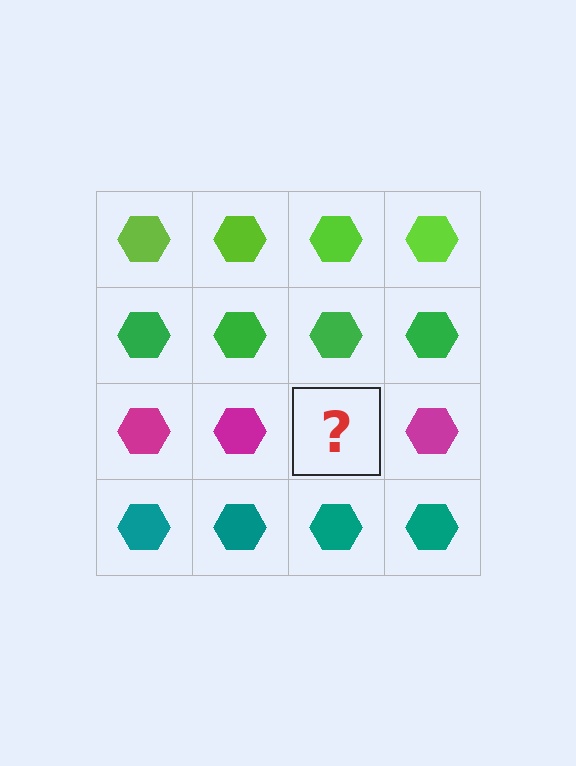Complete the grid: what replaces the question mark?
The question mark should be replaced with a magenta hexagon.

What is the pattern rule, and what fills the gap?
The rule is that each row has a consistent color. The gap should be filled with a magenta hexagon.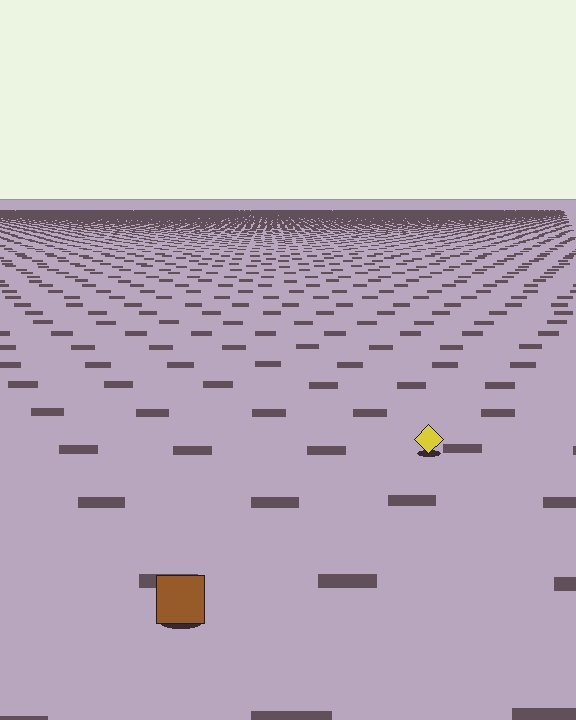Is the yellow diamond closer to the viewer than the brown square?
No. The brown square is closer — you can tell from the texture gradient: the ground texture is coarser near it.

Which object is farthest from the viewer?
The yellow diamond is farthest from the viewer. It appears smaller and the ground texture around it is denser.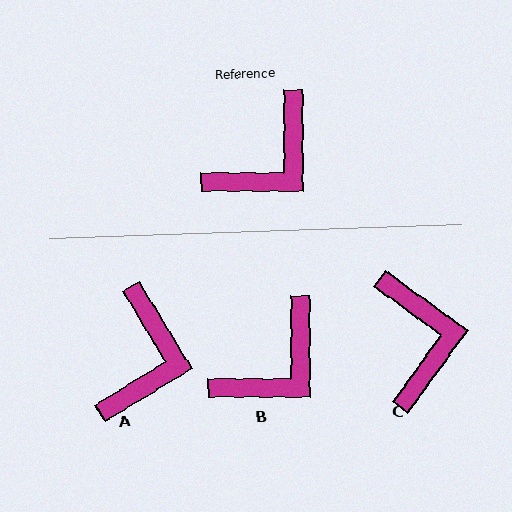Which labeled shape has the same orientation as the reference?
B.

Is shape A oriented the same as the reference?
No, it is off by about 31 degrees.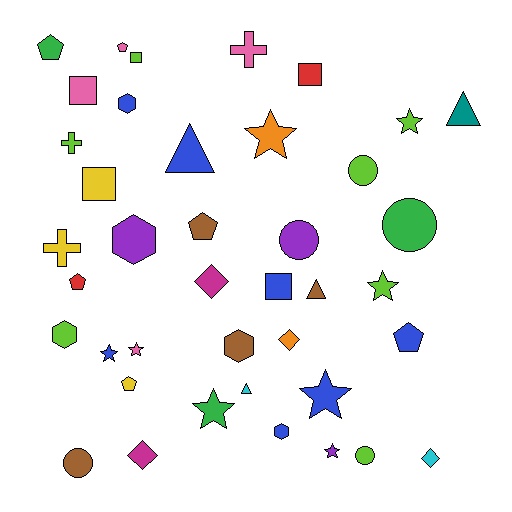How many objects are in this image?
There are 40 objects.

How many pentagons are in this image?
There are 6 pentagons.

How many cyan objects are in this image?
There are 2 cyan objects.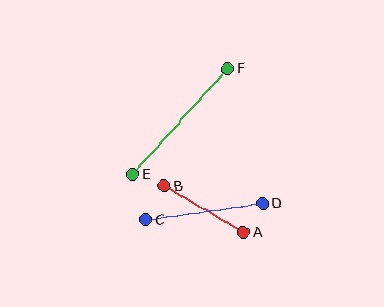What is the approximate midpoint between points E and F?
The midpoint is at approximately (180, 121) pixels.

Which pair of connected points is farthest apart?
Points E and F are farthest apart.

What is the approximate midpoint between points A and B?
The midpoint is at approximately (204, 209) pixels.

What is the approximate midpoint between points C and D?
The midpoint is at approximately (204, 212) pixels.